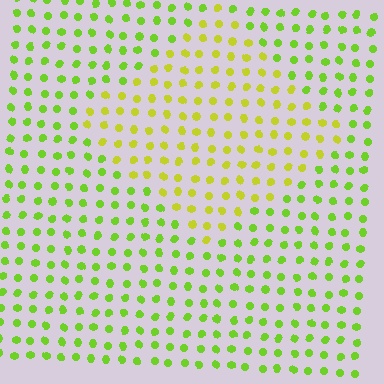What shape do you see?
I see a diamond.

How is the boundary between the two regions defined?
The boundary is defined purely by a slight shift in hue (about 29 degrees). Spacing, size, and orientation are identical on both sides.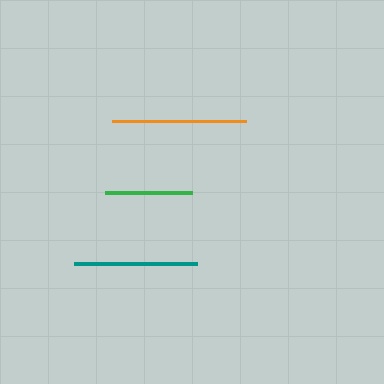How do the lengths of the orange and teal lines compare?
The orange and teal lines are approximately the same length.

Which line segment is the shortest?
The green line is the shortest at approximately 87 pixels.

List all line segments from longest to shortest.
From longest to shortest: orange, teal, green.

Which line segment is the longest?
The orange line is the longest at approximately 134 pixels.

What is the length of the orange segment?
The orange segment is approximately 134 pixels long.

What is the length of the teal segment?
The teal segment is approximately 123 pixels long.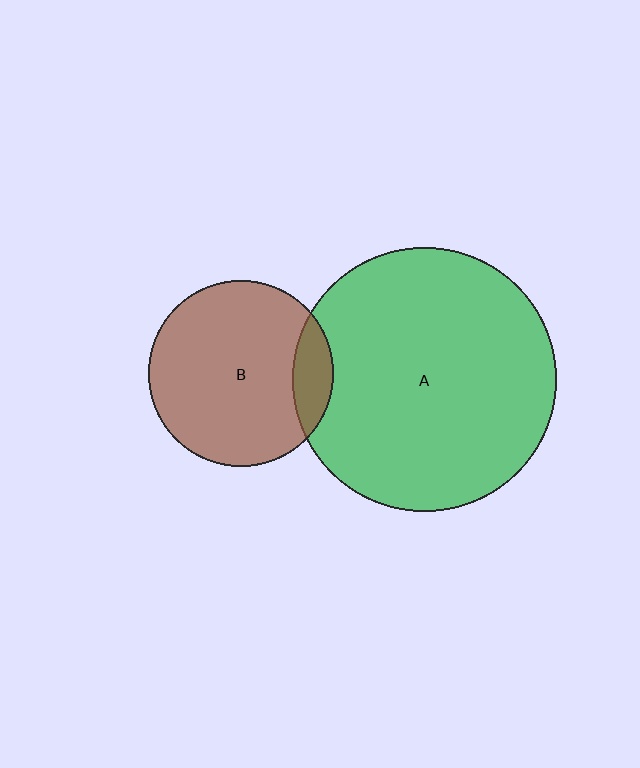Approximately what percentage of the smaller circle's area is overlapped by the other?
Approximately 15%.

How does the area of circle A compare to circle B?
Approximately 2.0 times.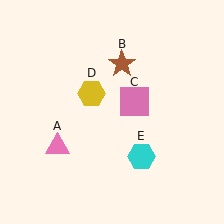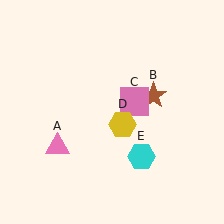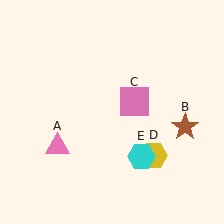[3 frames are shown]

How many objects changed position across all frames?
2 objects changed position: brown star (object B), yellow hexagon (object D).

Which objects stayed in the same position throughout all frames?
Pink triangle (object A) and pink square (object C) and cyan hexagon (object E) remained stationary.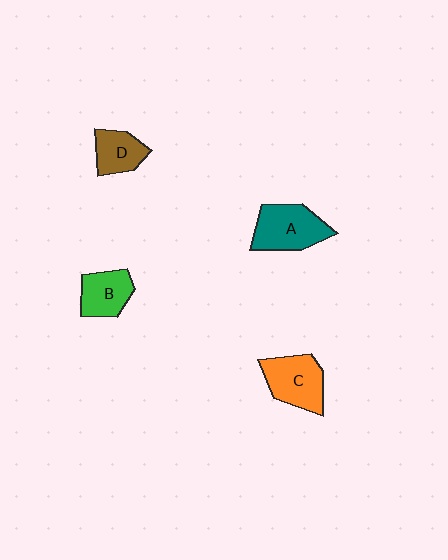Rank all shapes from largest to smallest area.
From largest to smallest: A (teal), C (orange), B (green), D (brown).